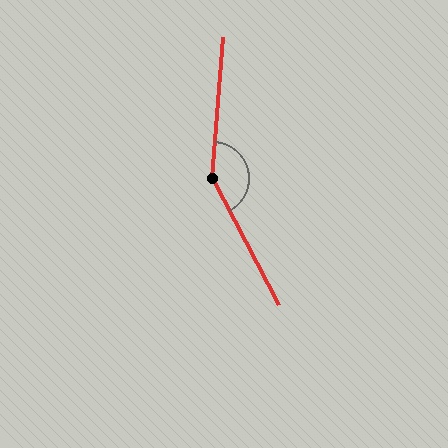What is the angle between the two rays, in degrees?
Approximately 148 degrees.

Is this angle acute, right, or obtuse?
It is obtuse.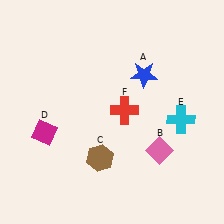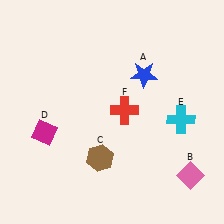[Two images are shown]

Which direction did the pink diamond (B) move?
The pink diamond (B) moved right.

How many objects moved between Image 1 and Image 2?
1 object moved between the two images.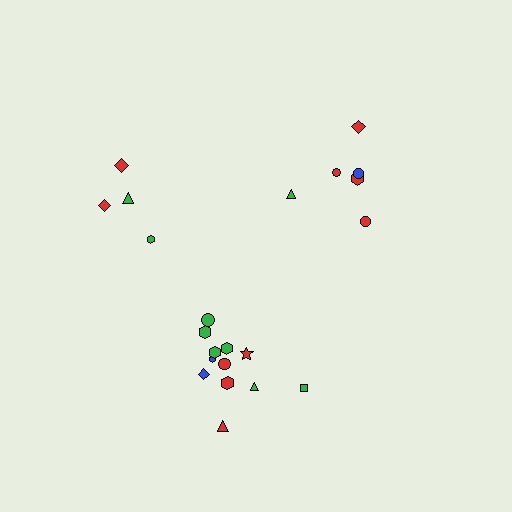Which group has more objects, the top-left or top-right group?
The top-right group.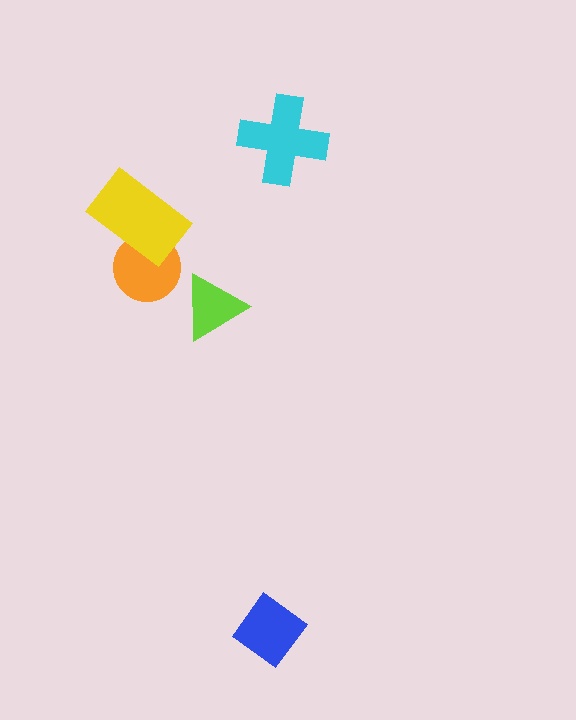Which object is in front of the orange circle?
The yellow rectangle is in front of the orange circle.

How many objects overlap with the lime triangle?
0 objects overlap with the lime triangle.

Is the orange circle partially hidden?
Yes, it is partially covered by another shape.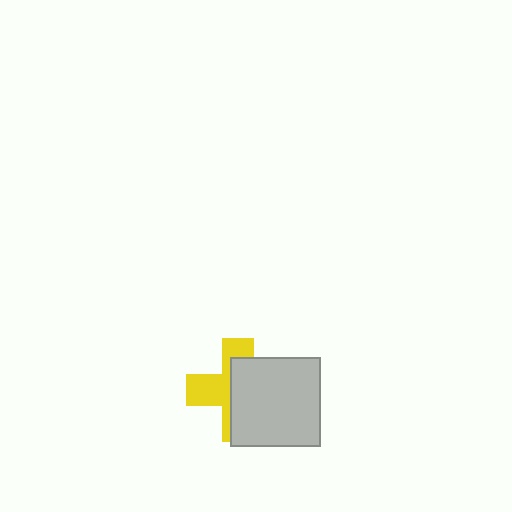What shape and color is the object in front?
The object in front is a light gray square.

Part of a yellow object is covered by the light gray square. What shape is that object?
It is a cross.